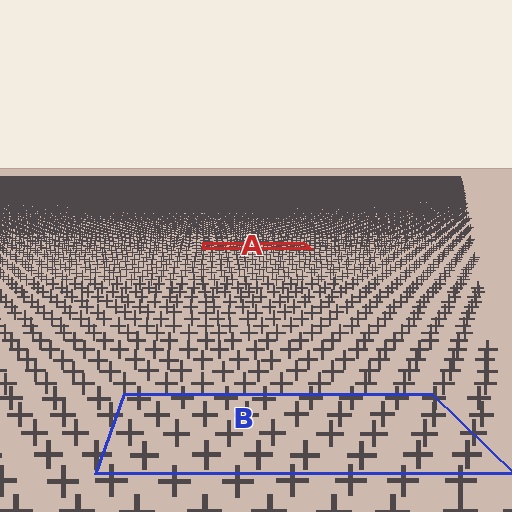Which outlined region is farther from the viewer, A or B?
Region A is farther from the viewer — the texture elements inside it appear smaller and more densely packed.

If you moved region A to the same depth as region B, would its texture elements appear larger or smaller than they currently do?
They would appear larger. At a closer depth, the same texture elements are projected at a bigger on-screen size.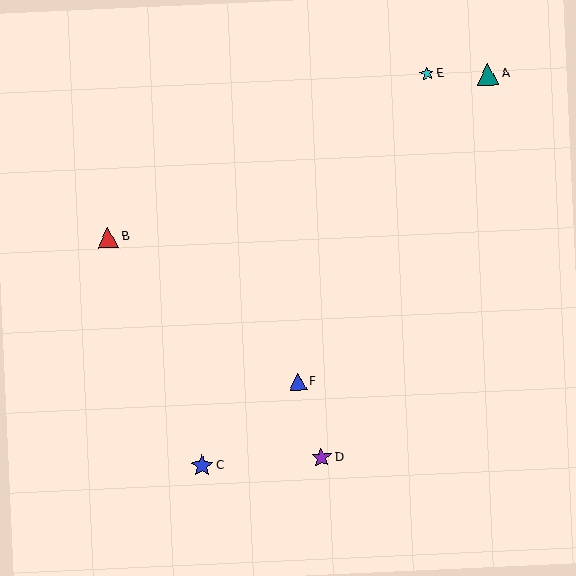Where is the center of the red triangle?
The center of the red triangle is at (108, 237).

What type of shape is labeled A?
Shape A is a teal triangle.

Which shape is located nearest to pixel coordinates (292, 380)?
The blue triangle (labeled F) at (298, 381) is nearest to that location.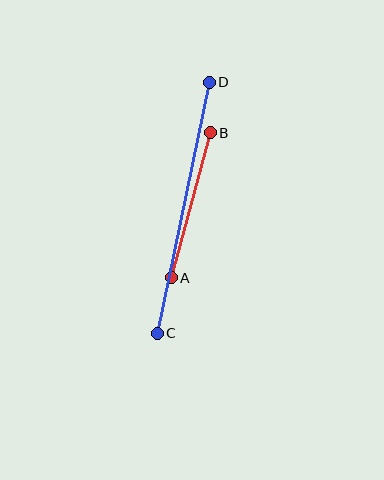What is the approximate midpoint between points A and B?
The midpoint is at approximately (191, 205) pixels.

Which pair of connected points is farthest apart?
Points C and D are farthest apart.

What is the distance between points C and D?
The distance is approximately 256 pixels.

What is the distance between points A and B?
The distance is approximately 150 pixels.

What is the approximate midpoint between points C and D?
The midpoint is at approximately (183, 208) pixels.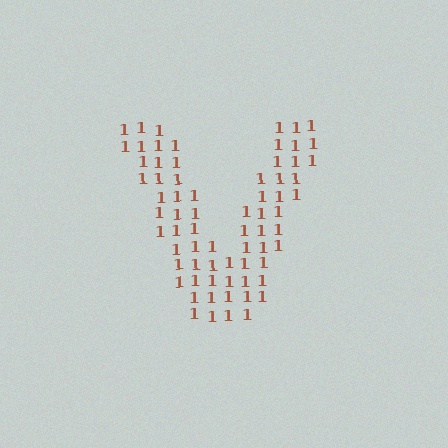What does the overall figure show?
The overall figure shows the letter V.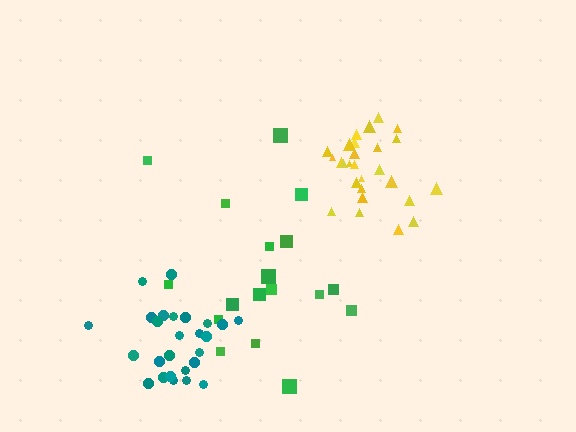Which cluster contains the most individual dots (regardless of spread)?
Yellow (28).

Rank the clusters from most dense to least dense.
yellow, teal, green.